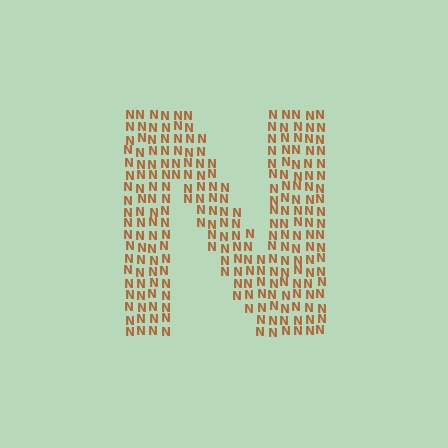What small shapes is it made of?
It is made of small letter N's.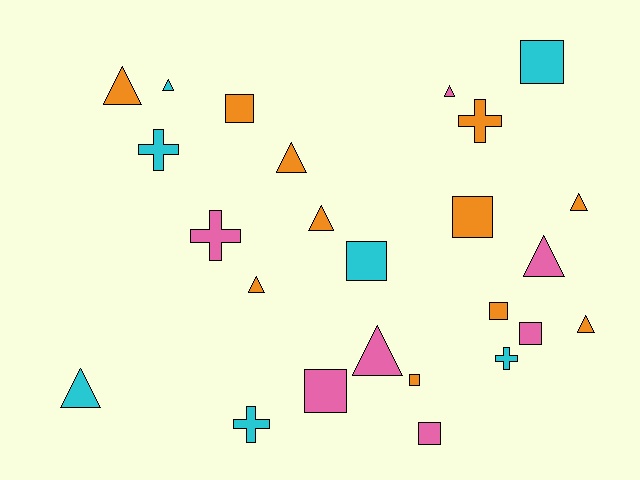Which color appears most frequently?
Orange, with 11 objects.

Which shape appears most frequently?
Triangle, with 11 objects.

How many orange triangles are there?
There are 6 orange triangles.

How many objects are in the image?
There are 25 objects.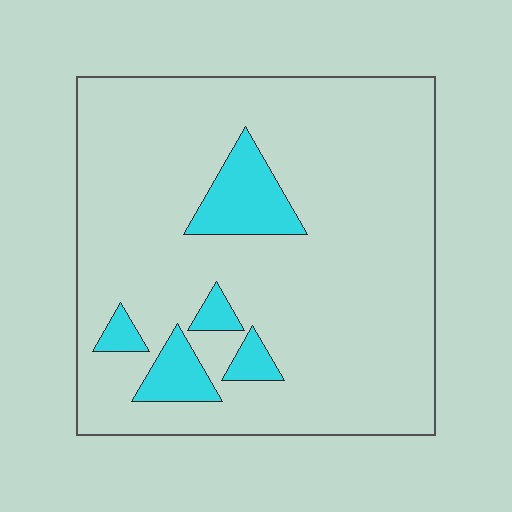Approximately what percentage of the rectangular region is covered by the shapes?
Approximately 10%.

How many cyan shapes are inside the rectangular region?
5.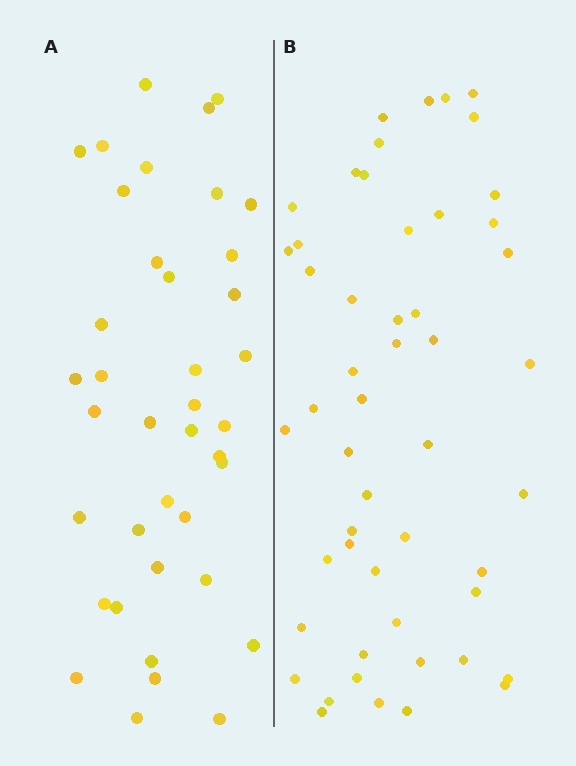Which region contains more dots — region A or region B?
Region B (the right region) has more dots.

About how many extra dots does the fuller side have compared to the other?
Region B has roughly 12 or so more dots than region A.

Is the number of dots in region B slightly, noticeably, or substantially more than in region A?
Region B has noticeably more, but not dramatically so. The ratio is roughly 1.3 to 1.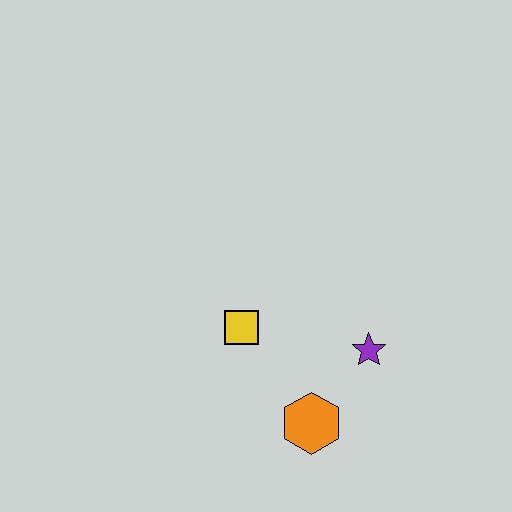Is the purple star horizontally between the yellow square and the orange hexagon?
No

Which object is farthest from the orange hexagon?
The yellow square is farthest from the orange hexagon.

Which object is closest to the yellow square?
The orange hexagon is closest to the yellow square.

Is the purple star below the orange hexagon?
No